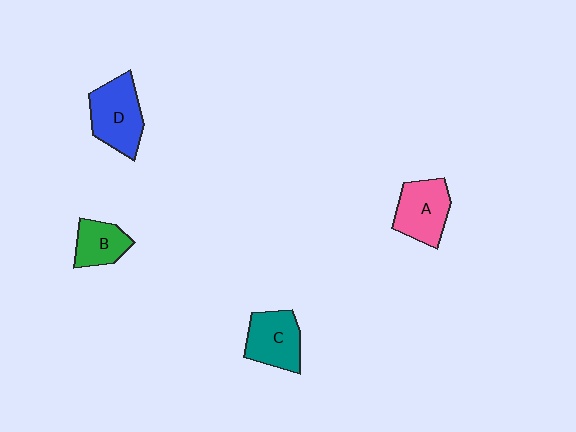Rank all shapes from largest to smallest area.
From largest to smallest: D (blue), A (pink), C (teal), B (green).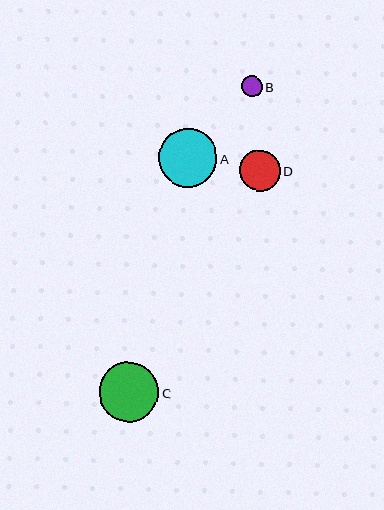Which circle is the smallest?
Circle B is the smallest with a size of approximately 21 pixels.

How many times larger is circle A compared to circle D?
Circle A is approximately 1.4 times the size of circle D.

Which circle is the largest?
Circle C is the largest with a size of approximately 60 pixels.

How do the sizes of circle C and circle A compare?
Circle C and circle A are approximately the same size.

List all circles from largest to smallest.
From largest to smallest: C, A, D, B.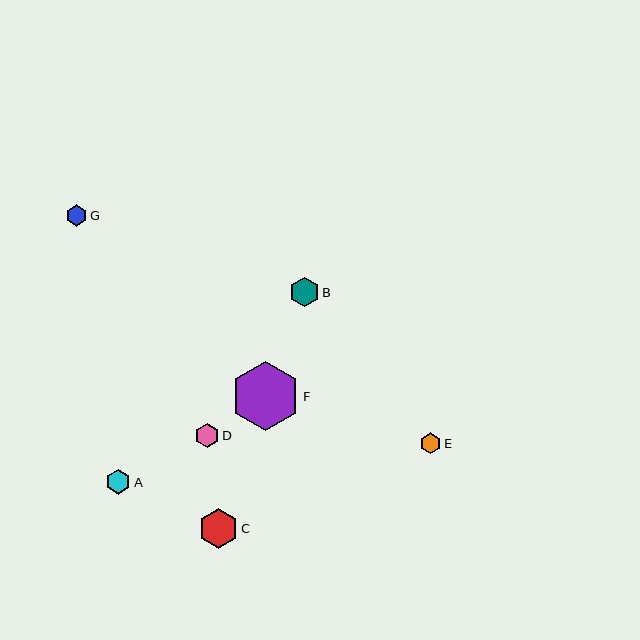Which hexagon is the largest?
Hexagon F is the largest with a size of approximately 69 pixels.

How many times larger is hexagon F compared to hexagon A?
Hexagon F is approximately 2.8 times the size of hexagon A.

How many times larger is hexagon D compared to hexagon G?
Hexagon D is approximately 1.1 times the size of hexagon G.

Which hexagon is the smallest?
Hexagon E is the smallest with a size of approximately 21 pixels.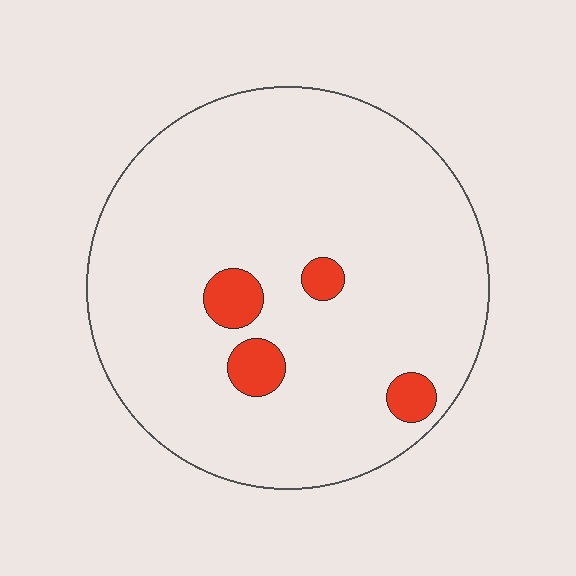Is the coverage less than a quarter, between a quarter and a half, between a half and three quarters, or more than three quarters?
Less than a quarter.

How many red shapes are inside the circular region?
4.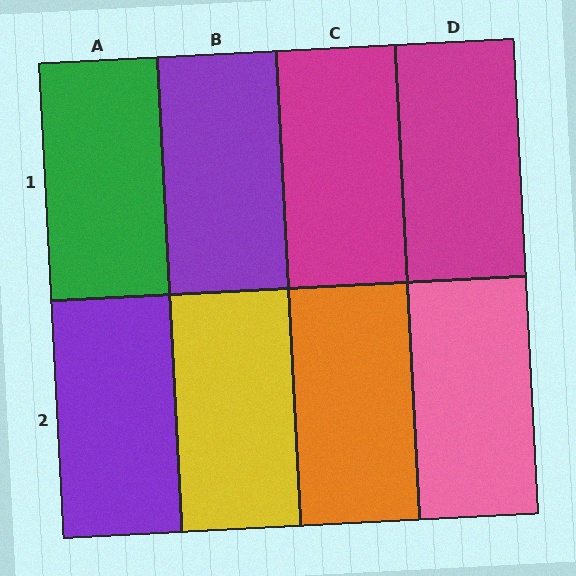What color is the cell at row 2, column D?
Pink.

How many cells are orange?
1 cell is orange.